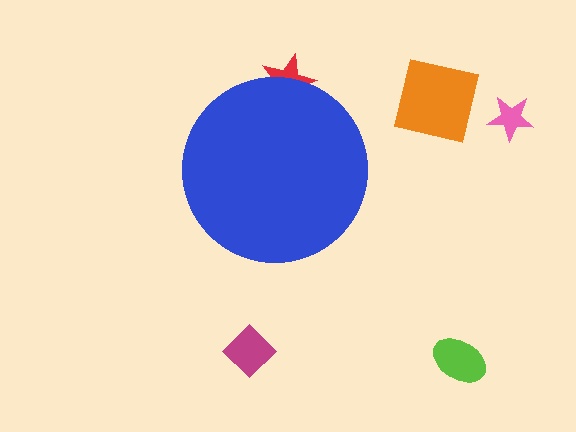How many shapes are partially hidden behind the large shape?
1 shape is partially hidden.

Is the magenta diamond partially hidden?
No, the magenta diamond is fully visible.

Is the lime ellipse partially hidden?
No, the lime ellipse is fully visible.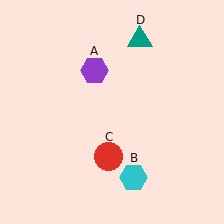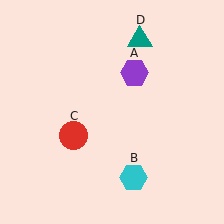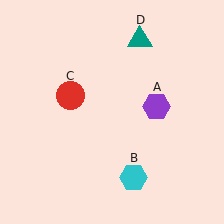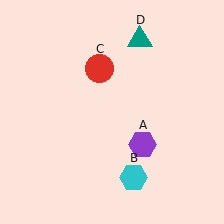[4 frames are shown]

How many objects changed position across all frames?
2 objects changed position: purple hexagon (object A), red circle (object C).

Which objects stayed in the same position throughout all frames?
Cyan hexagon (object B) and teal triangle (object D) remained stationary.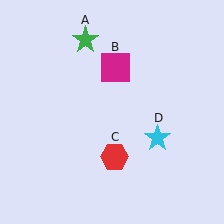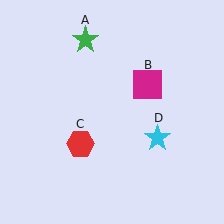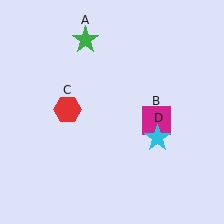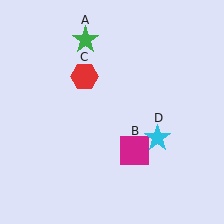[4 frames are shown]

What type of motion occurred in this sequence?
The magenta square (object B), red hexagon (object C) rotated clockwise around the center of the scene.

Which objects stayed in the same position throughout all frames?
Green star (object A) and cyan star (object D) remained stationary.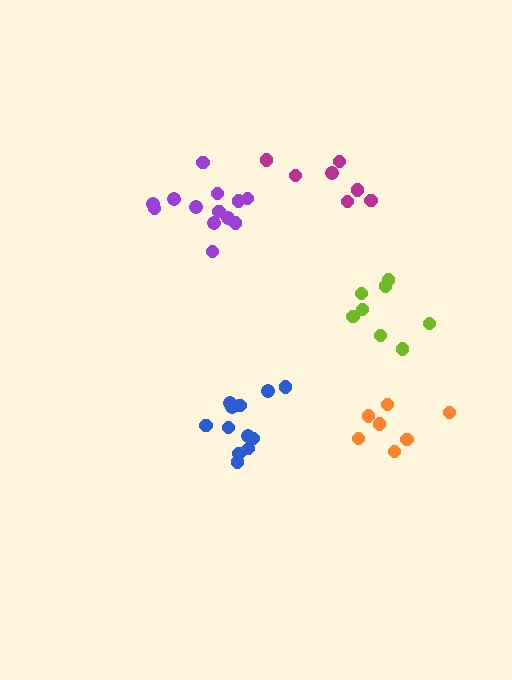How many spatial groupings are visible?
There are 5 spatial groupings.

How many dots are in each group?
Group 1: 7 dots, Group 2: 13 dots, Group 3: 8 dots, Group 4: 7 dots, Group 5: 12 dots (47 total).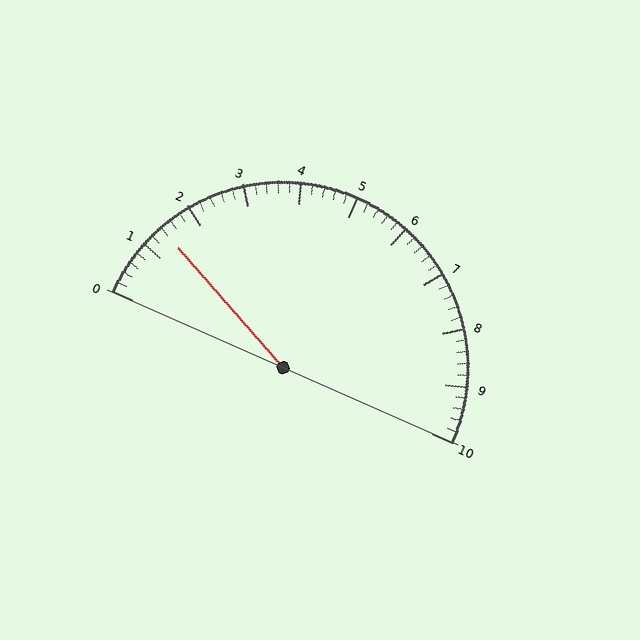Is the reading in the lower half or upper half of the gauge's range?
The reading is in the lower half of the range (0 to 10).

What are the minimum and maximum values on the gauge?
The gauge ranges from 0 to 10.